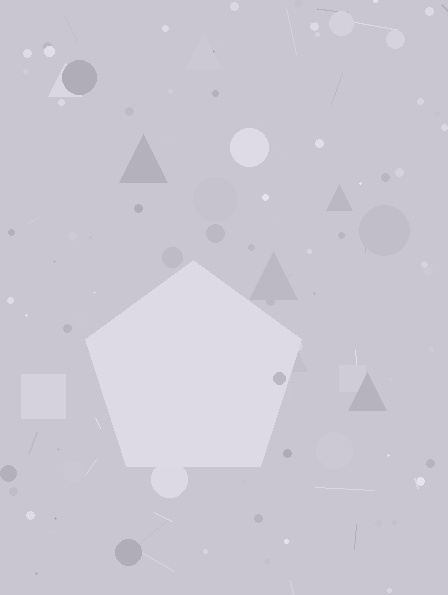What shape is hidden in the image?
A pentagon is hidden in the image.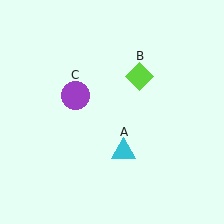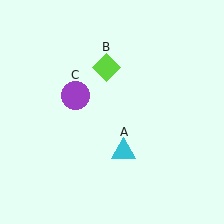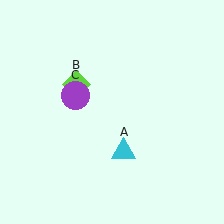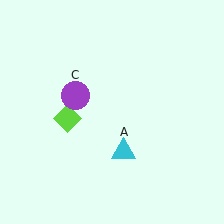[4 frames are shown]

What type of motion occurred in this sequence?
The lime diamond (object B) rotated counterclockwise around the center of the scene.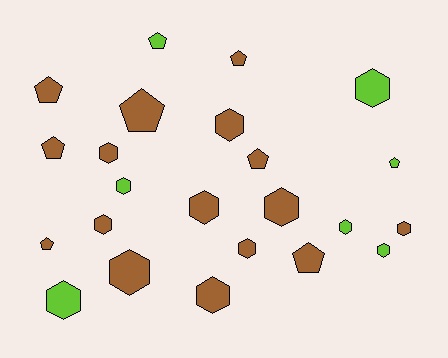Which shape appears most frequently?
Hexagon, with 14 objects.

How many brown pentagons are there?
There are 7 brown pentagons.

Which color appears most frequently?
Brown, with 16 objects.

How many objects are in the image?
There are 23 objects.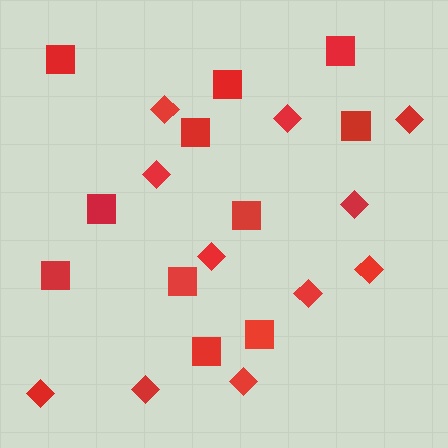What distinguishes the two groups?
There are 2 groups: one group of diamonds (11) and one group of squares (11).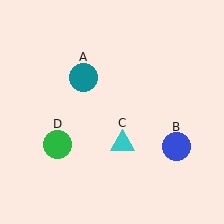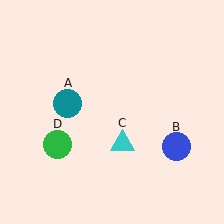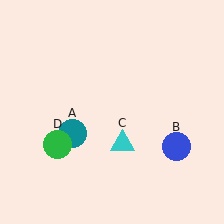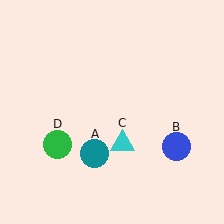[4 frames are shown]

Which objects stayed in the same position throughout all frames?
Blue circle (object B) and cyan triangle (object C) and green circle (object D) remained stationary.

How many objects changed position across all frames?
1 object changed position: teal circle (object A).